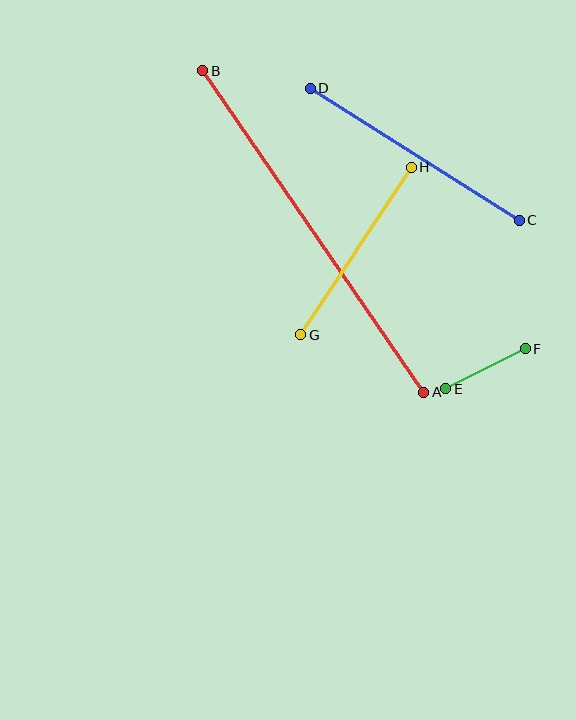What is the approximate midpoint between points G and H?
The midpoint is at approximately (356, 251) pixels.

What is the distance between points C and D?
The distance is approximately 247 pixels.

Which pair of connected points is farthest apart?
Points A and B are farthest apart.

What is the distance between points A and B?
The distance is approximately 390 pixels.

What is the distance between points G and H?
The distance is approximately 200 pixels.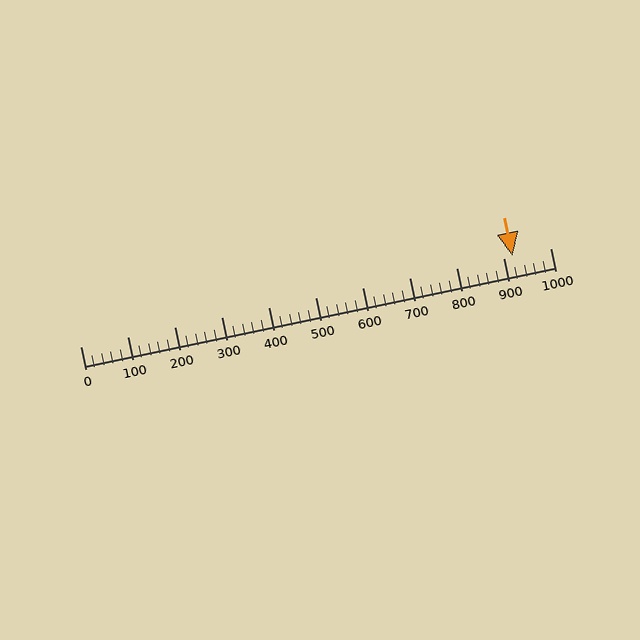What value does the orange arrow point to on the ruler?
The orange arrow points to approximately 920.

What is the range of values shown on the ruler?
The ruler shows values from 0 to 1000.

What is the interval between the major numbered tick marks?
The major tick marks are spaced 100 units apart.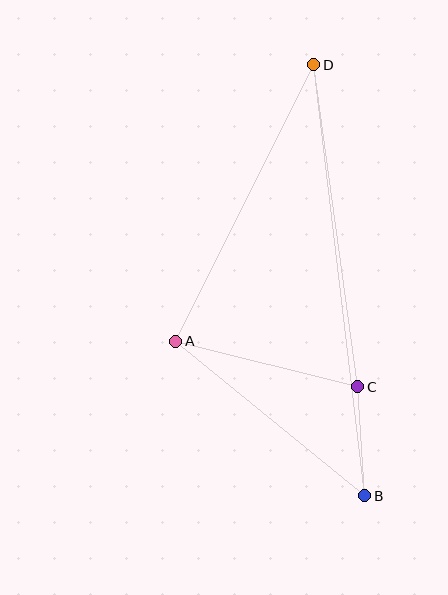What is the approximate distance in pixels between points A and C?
The distance between A and C is approximately 187 pixels.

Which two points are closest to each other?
Points B and C are closest to each other.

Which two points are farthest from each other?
Points B and D are farthest from each other.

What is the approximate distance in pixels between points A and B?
The distance between A and B is approximately 244 pixels.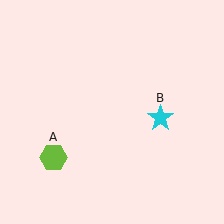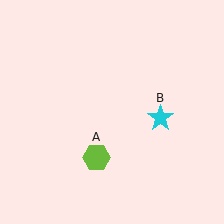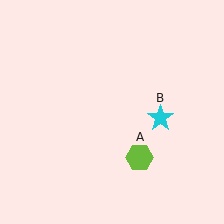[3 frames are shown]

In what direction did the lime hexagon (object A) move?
The lime hexagon (object A) moved right.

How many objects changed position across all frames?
1 object changed position: lime hexagon (object A).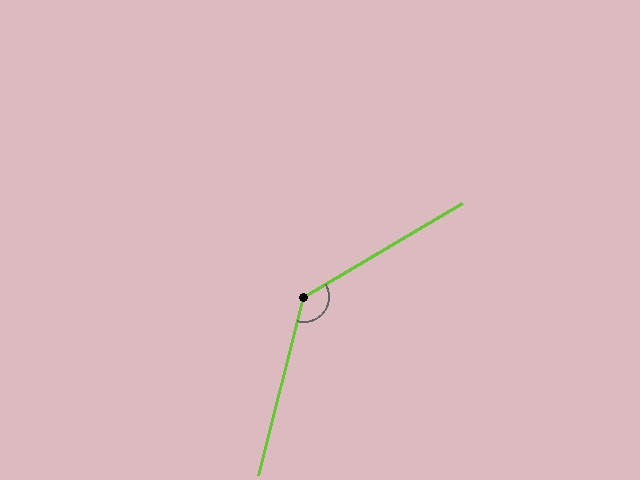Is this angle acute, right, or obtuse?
It is obtuse.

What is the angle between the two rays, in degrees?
Approximately 135 degrees.